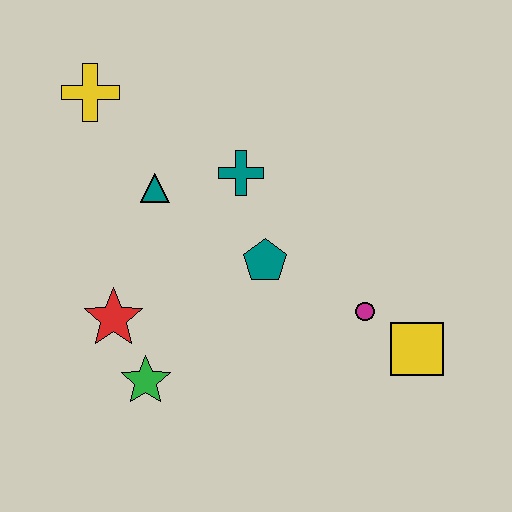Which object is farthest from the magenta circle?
The yellow cross is farthest from the magenta circle.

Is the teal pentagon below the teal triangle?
Yes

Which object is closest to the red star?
The green star is closest to the red star.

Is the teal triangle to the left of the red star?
No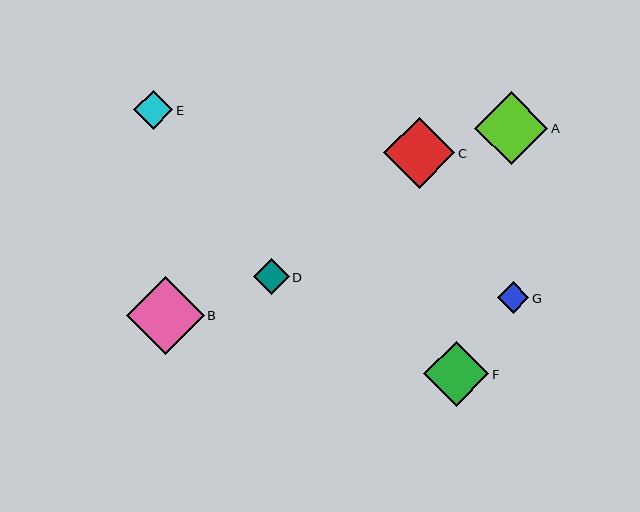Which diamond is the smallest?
Diamond G is the smallest with a size of approximately 32 pixels.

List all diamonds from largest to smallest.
From largest to smallest: B, A, C, F, E, D, G.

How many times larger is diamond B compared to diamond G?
Diamond B is approximately 2.5 times the size of diamond G.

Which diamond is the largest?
Diamond B is the largest with a size of approximately 78 pixels.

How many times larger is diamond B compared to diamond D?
Diamond B is approximately 2.2 times the size of diamond D.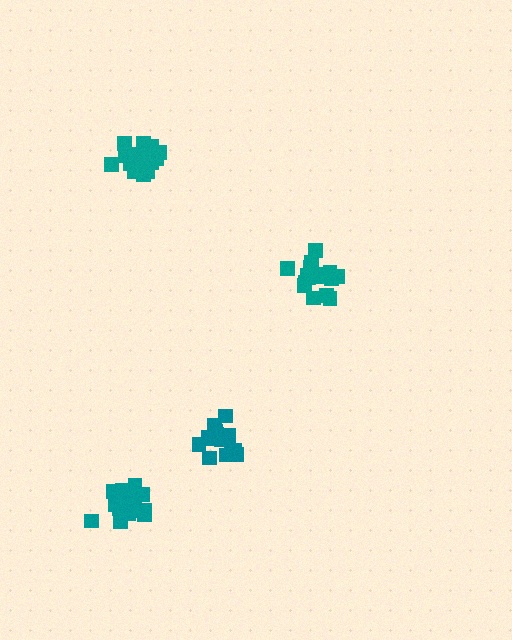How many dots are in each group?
Group 1: 15 dots, Group 2: 19 dots, Group 3: 18 dots, Group 4: 17 dots (69 total).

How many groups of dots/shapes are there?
There are 4 groups.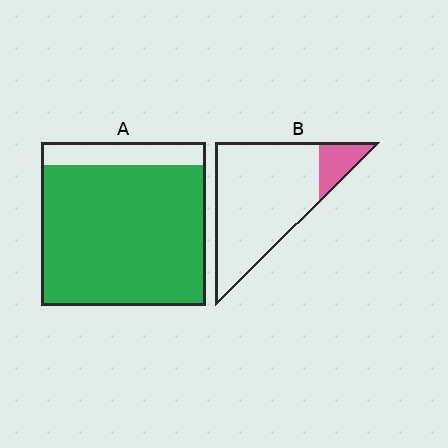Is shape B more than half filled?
No.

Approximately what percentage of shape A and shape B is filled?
A is approximately 85% and B is approximately 15%.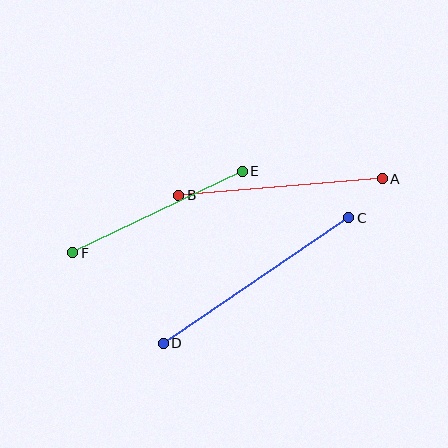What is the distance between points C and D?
The distance is approximately 224 pixels.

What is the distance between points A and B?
The distance is approximately 204 pixels.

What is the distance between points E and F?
The distance is approximately 188 pixels.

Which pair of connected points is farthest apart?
Points C and D are farthest apart.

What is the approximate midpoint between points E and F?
The midpoint is at approximately (157, 212) pixels.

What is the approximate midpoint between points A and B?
The midpoint is at approximately (281, 187) pixels.